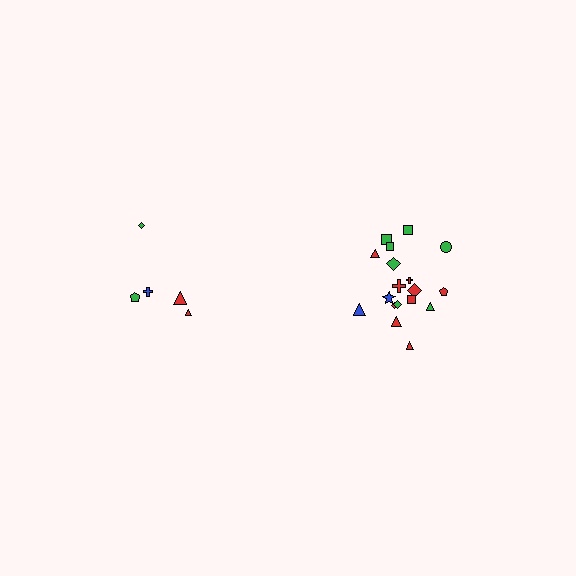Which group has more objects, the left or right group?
The right group.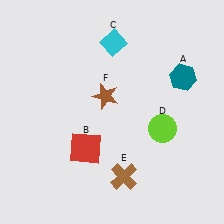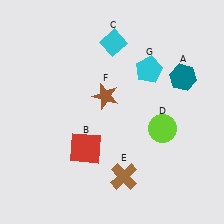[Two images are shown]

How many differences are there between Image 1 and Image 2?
There is 1 difference between the two images.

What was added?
A cyan pentagon (G) was added in Image 2.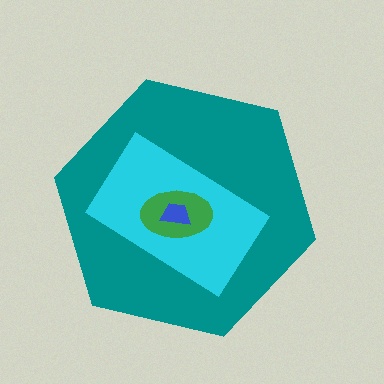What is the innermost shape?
The blue trapezoid.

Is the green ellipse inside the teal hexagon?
Yes.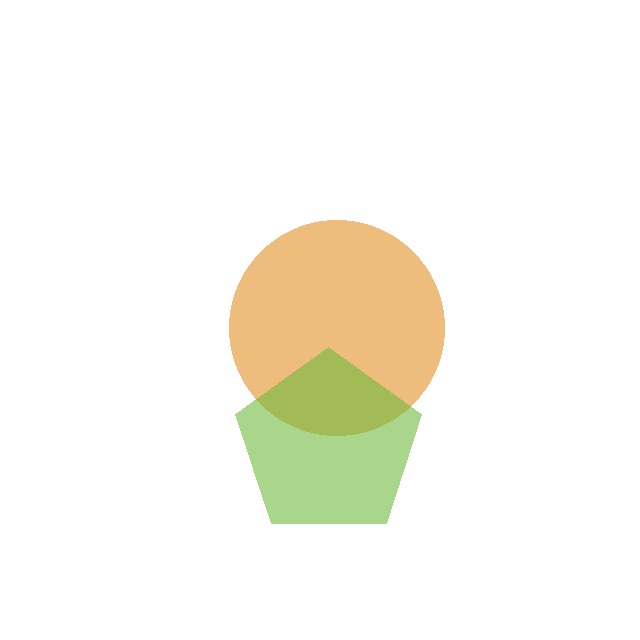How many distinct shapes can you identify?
There are 2 distinct shapes: an orange circle, a lime pentagon.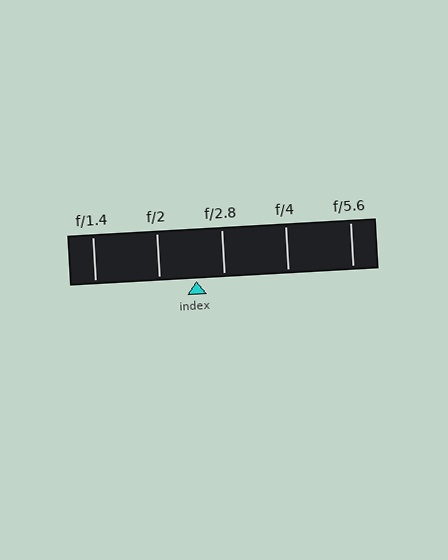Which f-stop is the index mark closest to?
The index mark is closest to f/2.8.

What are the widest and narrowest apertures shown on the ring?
The widest aperture shown is f/1.4 and the narrowest is f/5.6.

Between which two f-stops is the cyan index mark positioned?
The index mark is between f/2 and f/2.8.